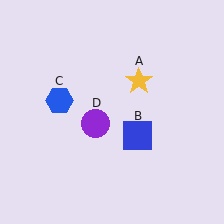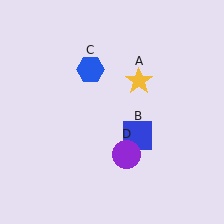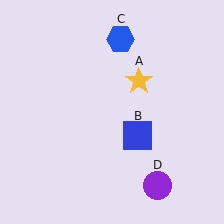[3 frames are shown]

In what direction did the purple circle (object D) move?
The purple circle (object D) moved down and to the right.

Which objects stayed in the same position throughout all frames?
Yellow star (object A) and blue square (object B) remained stationary.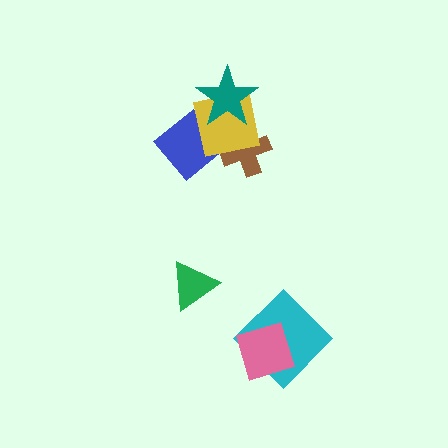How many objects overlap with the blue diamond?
1 object overlaps with the blue diamond.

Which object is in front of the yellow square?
The teal star is in front of the yellow square.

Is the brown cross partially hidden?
Yes, it is partially covered by another shape.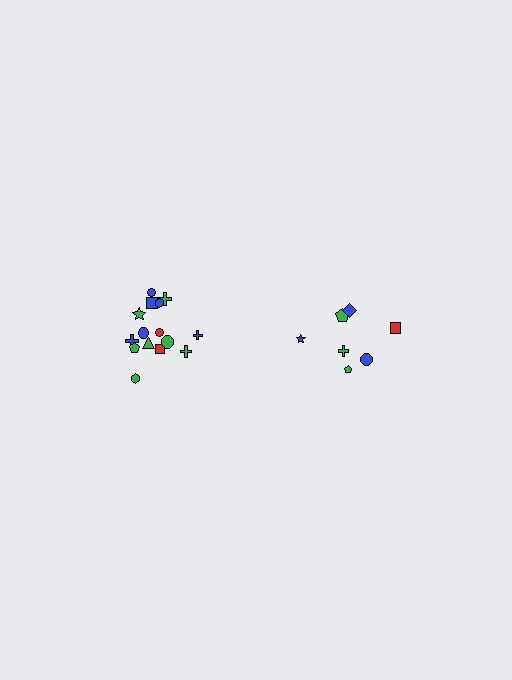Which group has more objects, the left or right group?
The left group.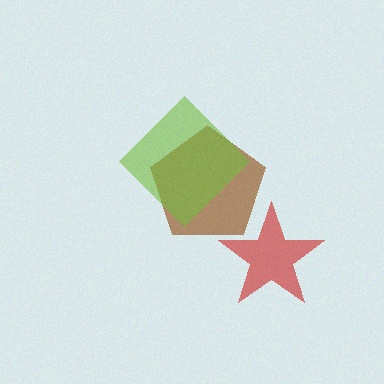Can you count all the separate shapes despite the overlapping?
Yes, there are 3 separate shapes.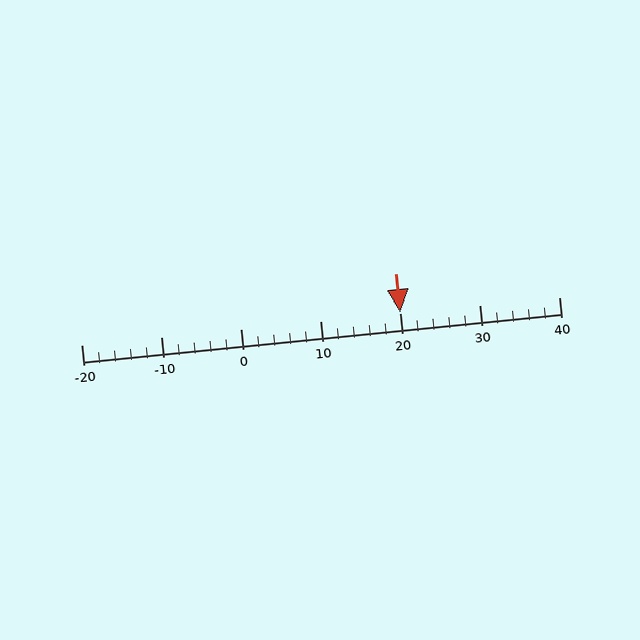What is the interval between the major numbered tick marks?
The major tick marks are spaced 10 units apart.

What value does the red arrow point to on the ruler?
The red arrow points to approximately 20.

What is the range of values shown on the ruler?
The ruler shows values from -20 to 40.